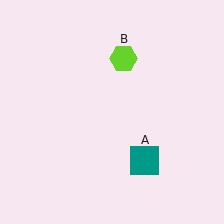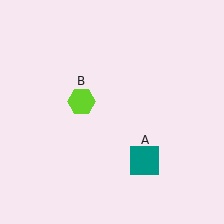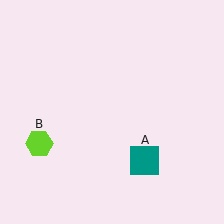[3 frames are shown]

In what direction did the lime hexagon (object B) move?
The lime hexagon (object B) moved down and to the left.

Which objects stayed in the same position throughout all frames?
Teal square (object A) remained stationary.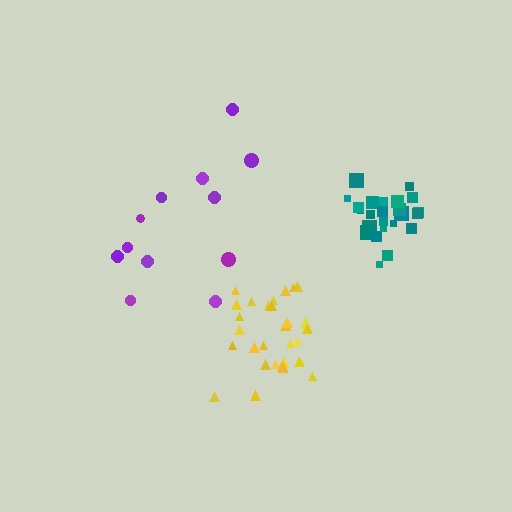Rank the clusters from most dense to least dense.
teal, yellow, purple.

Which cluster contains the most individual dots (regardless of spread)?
Yellow (30).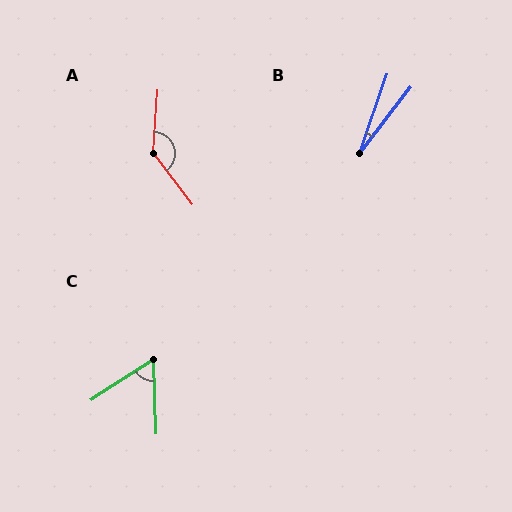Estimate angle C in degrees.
Approximately 59 degrees.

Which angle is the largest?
A, at approximately 139 degrees.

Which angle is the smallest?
B, at approximately 19 degrees.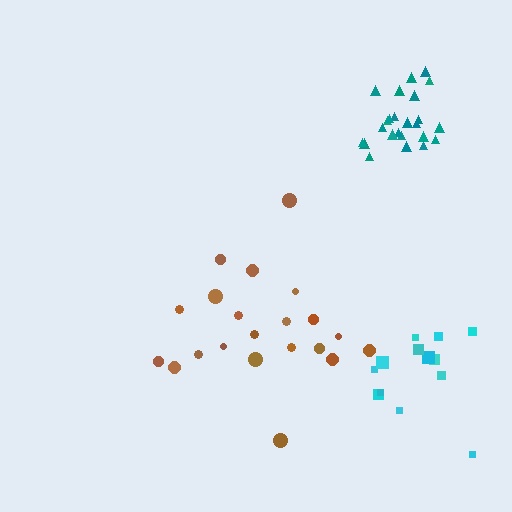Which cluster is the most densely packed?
Teal.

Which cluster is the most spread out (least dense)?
Cyan.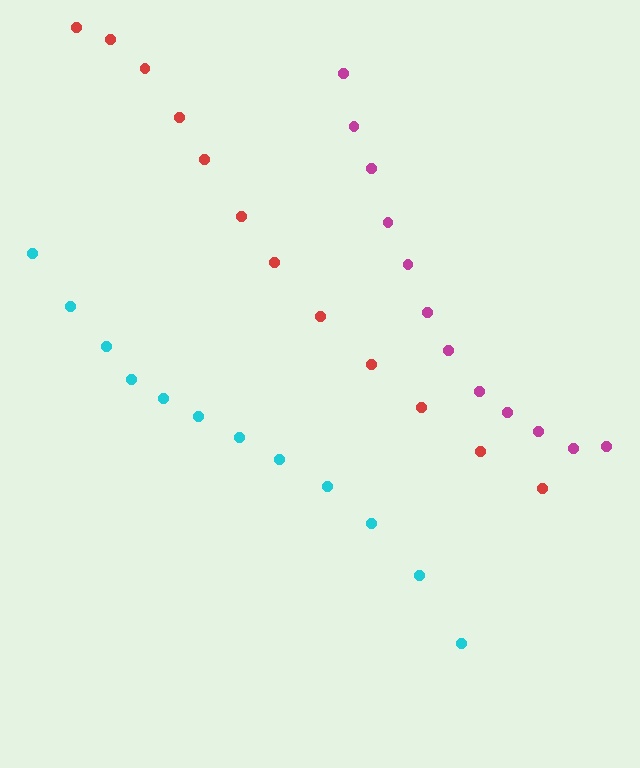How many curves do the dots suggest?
There are 3 distinct paths.